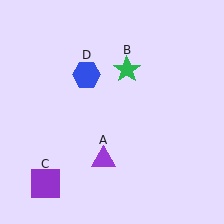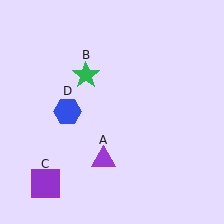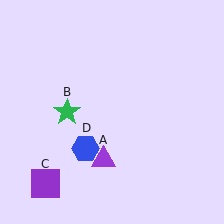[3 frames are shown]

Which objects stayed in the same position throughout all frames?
Purple triangle (object A) and purple square (object C) remained stationary.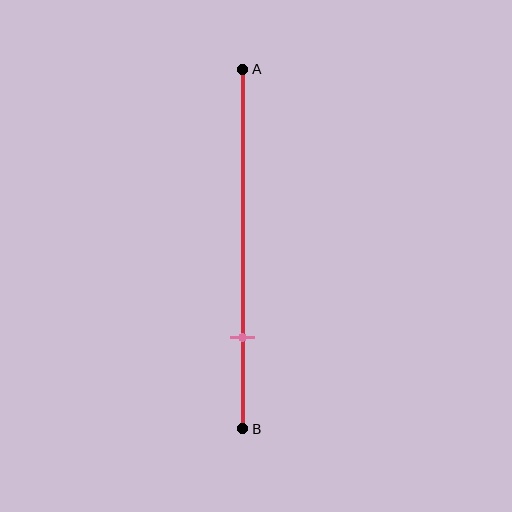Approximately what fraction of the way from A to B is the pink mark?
The pink mark is approximately 75% of the way from A to B.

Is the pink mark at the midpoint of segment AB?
No, the mark is at about 75% from A, not at the 50% midpoint.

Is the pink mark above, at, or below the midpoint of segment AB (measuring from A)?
The pink mark is below the midpoint of segment AB.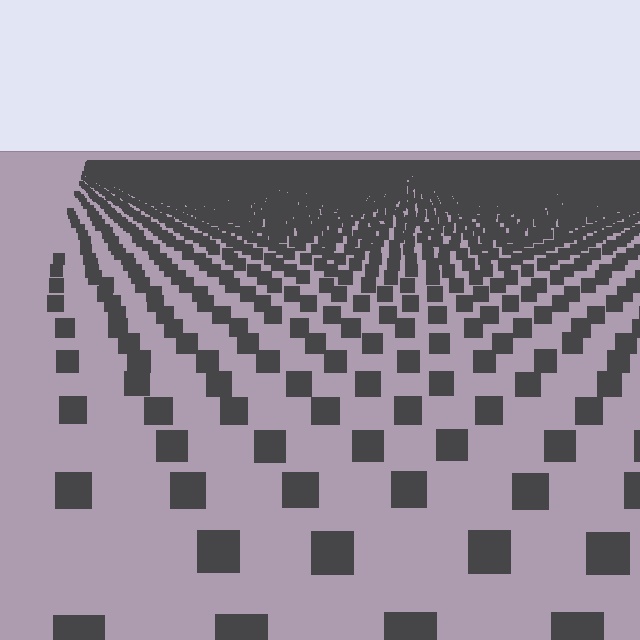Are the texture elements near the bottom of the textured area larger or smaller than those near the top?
Larger. Near the bottom, elements are closer to the viewer and appear at a bigger on-screen size.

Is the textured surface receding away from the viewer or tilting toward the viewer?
The surface is receding away from the viewer. Texture elements get smaller and denser toward the top.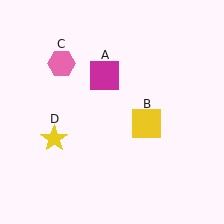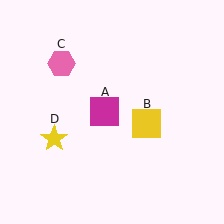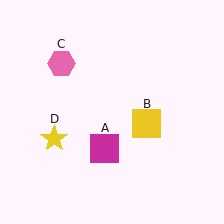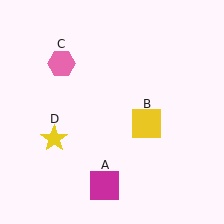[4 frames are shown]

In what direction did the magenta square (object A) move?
The magenta square (object A) moved down.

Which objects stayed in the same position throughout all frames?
Yellow square (object B) and pink hexagon (object C) and yellow star (object D) remained stationary.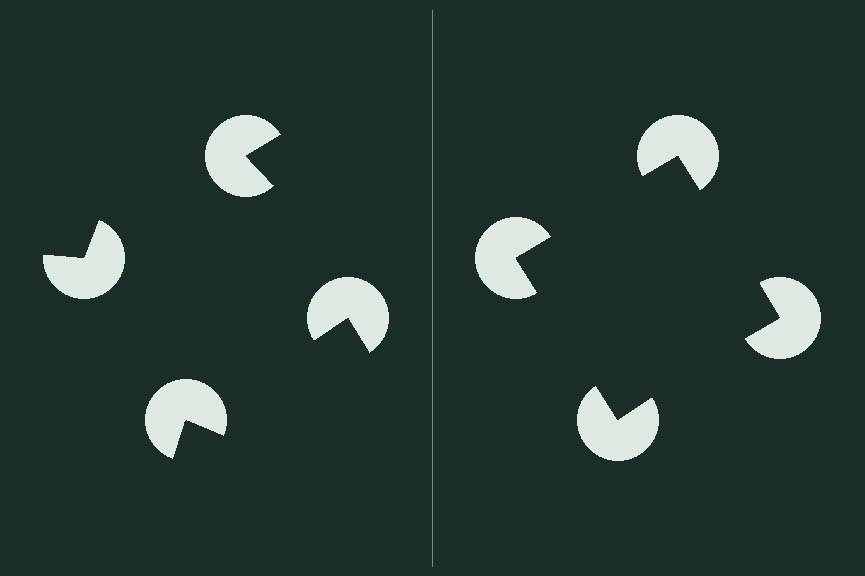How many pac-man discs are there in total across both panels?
8 — 4 on each side.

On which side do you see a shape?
An illusory square appears on the right side. On the left side the wedge cuts are rotated, so no coherent shape forms.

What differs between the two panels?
The pac-man discs are positioned identically on both sides; only the wedge orientations differ. On the right they align to a square; on the left they are misaligned.